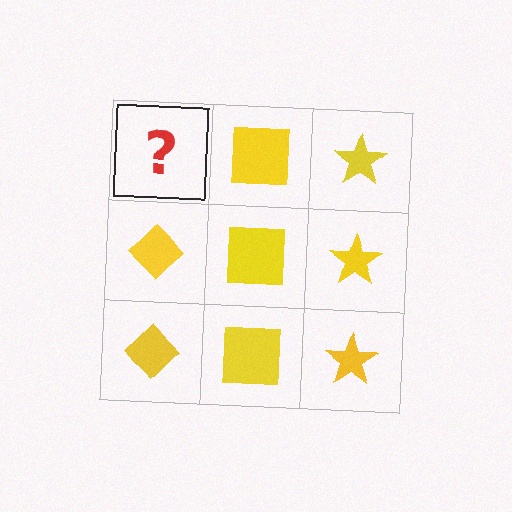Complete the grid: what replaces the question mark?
The question mark should be replaced with a yellow diamond.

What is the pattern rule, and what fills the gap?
The rule is that each column has a consistent shape. The gap should be filled with a yellow diamond.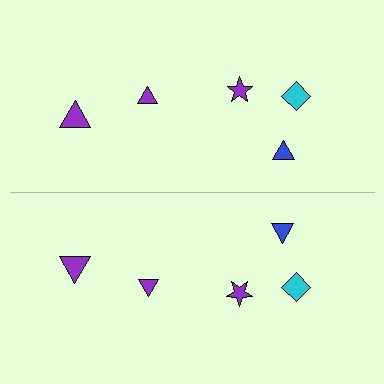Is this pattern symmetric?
Yes, this pattern has bilateral (reflection) symmetry.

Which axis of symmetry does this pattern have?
The pattern has a horizontal axis of symmetry running through the center of the image.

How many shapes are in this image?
There are 10 shapes in this image.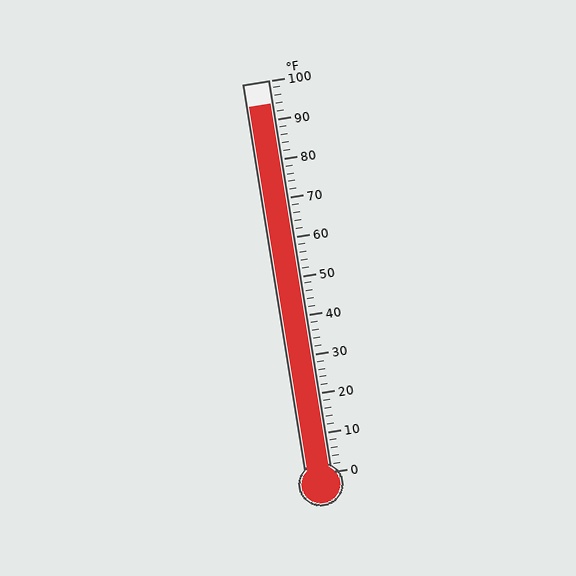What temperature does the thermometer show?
The thermometer shows approximately 94°F.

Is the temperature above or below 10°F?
The temperature is above 10°F.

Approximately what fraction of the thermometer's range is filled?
The thermometer is filled to approximately 95% of its range.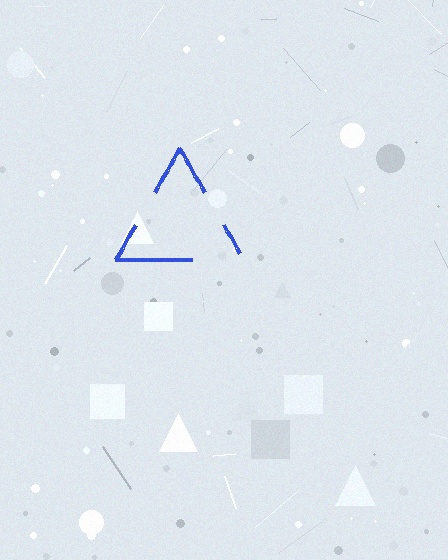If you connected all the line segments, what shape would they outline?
They would outline a triangle.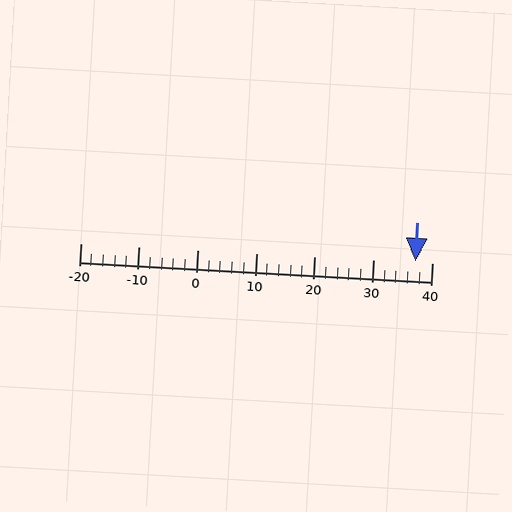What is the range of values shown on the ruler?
The ruler shows values from -20 to 40.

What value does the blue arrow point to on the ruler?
The blue arrow points to approximately 37.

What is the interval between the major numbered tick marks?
The major tick marks are spaced 10 units apart.